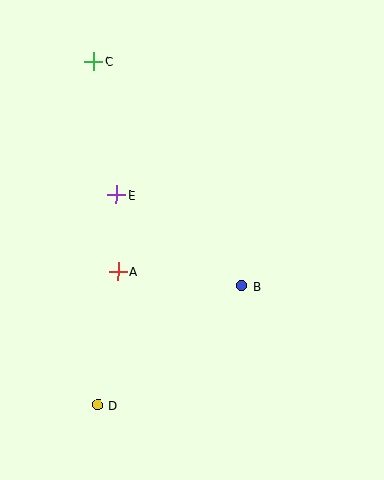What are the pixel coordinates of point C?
Point C is at (94, 61).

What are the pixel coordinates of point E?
Point E is at (116, 195).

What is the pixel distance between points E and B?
The distance between E and B is 155 pixels.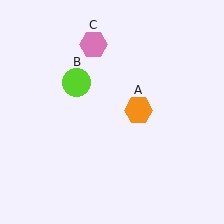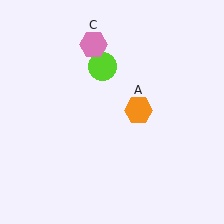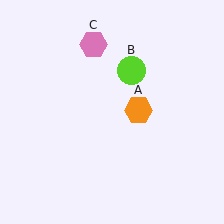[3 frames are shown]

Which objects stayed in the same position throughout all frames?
Orange hexagon (object A) and pink hexagon (object C) remained stationary.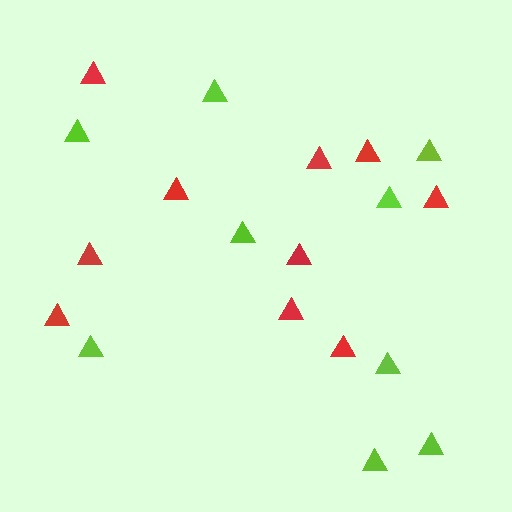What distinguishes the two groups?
There are 2 groups: one group of lime triangles (9) and one group of red triangles (10).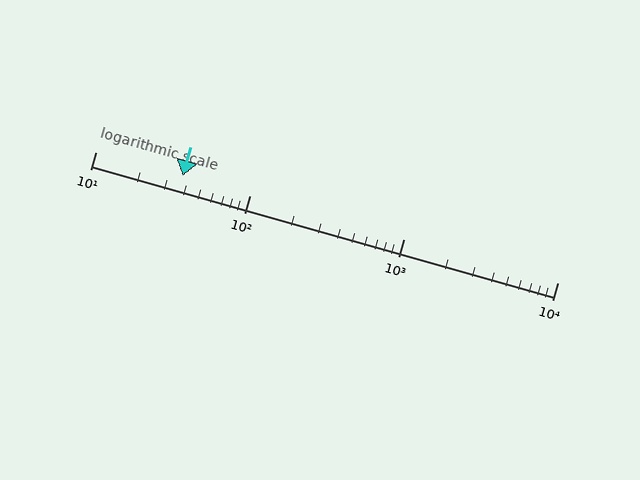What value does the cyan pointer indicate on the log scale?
The pointer indicates approximately 37.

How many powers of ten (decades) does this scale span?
The scale spans 3 decades, from 10 to 10000.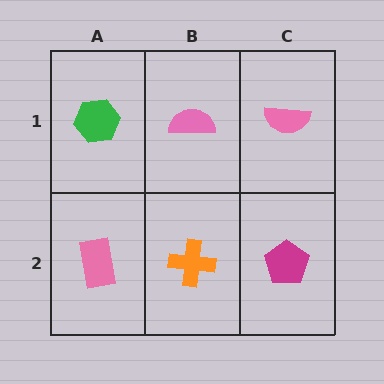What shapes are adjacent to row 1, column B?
An orange cross (row 2, column B), a green hexagon (row 1, column A), a pink semicircle (row 1, column C).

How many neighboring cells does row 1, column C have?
2.